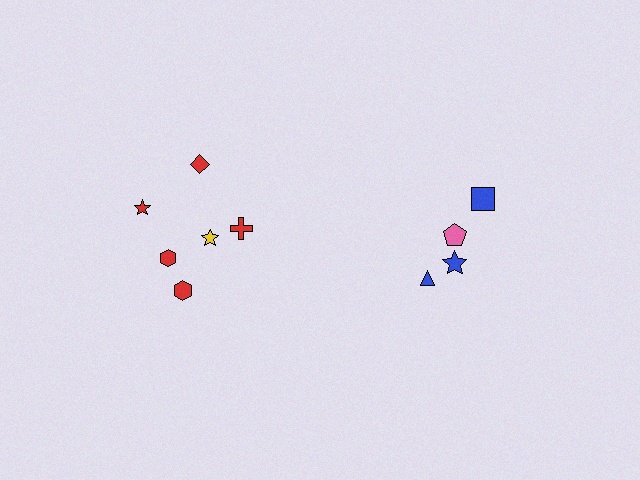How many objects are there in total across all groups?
There are 10 objects.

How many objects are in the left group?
There are 6 objects.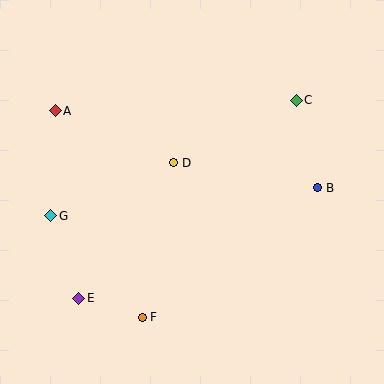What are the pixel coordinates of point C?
Point C is at (296, 100).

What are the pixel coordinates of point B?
Point B is at (317, 188).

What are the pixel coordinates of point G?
Point G is at (51, 216).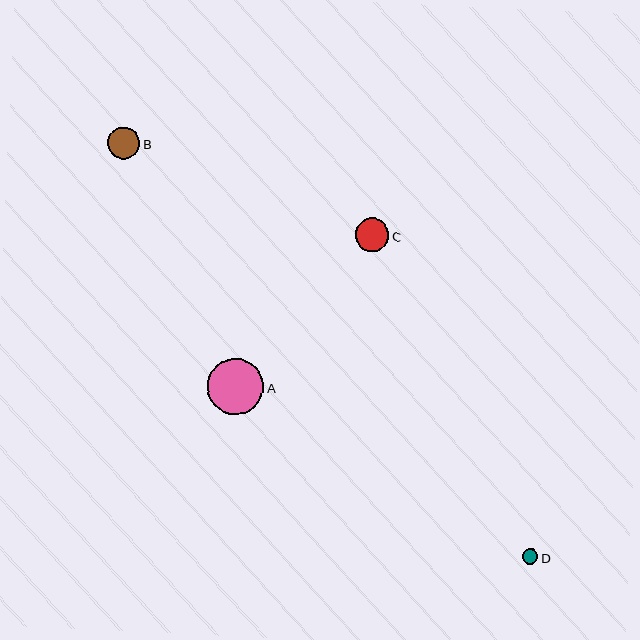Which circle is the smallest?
Circle D is the smallest with a size of approximately 15 pixels.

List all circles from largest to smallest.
From largest to smallest: A, C, B, D.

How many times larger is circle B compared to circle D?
Circle B is approximately 2.1 times the size of circle D.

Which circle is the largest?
Circle A is the largest with a size of approximately 57 pixels.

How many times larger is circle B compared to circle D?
Circle B is approximately 2.1 times the size of circle D.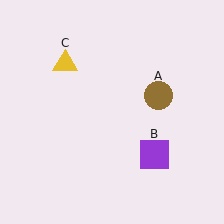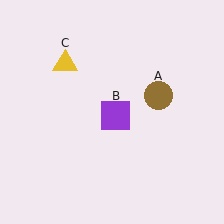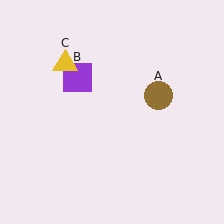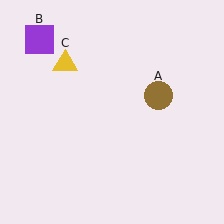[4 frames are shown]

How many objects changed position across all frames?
1 object changed position: purple square (object B).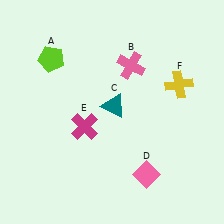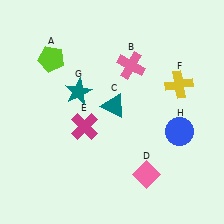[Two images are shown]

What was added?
A teal star (G), a blue circle (H) were added in Image 2.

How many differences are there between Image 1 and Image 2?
There are 2 differences between the two images.